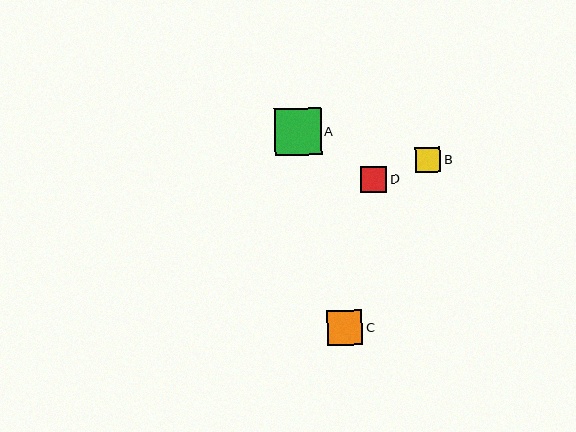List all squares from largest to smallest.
From largest to smallest: A, C, D, B.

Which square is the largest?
Square A is the largest with a size of approximately 47 pixels.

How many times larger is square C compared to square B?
Square C is approximately 1.4 times the size of square B.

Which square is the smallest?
Square B is the smallest with a size of approximately 25 pixels.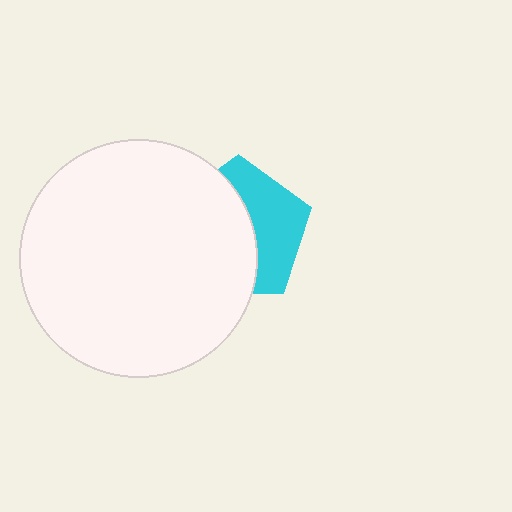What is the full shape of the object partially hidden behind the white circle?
The partially hidden object is a cyan pentagon.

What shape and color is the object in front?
The object in front is a white circle.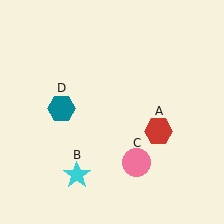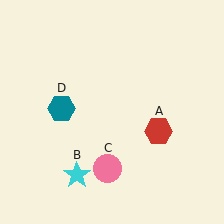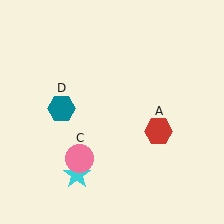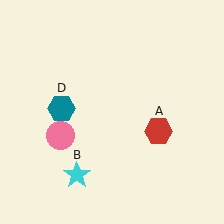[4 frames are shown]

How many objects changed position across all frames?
1 object changed position: pink circle (object C).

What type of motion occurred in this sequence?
The pink circle (object C) rotated clockwise around the center of the scene.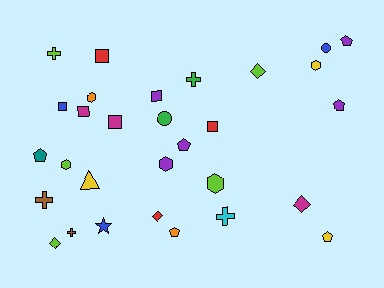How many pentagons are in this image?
There are 6 pentagons.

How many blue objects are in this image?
There are 3 blue objects.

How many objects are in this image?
There are 30 objects.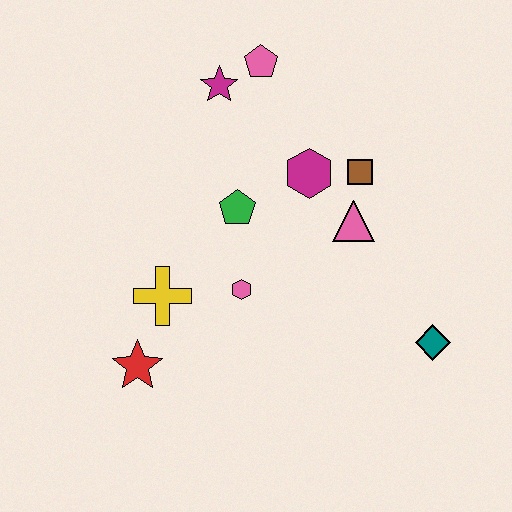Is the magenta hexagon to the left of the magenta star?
No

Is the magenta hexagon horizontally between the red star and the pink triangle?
Yes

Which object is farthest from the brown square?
The red star is farthest from the brown square.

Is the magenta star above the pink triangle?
Yes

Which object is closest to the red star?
The yellow cross is closest to the red star.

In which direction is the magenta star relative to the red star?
The magenta star is above the red star.